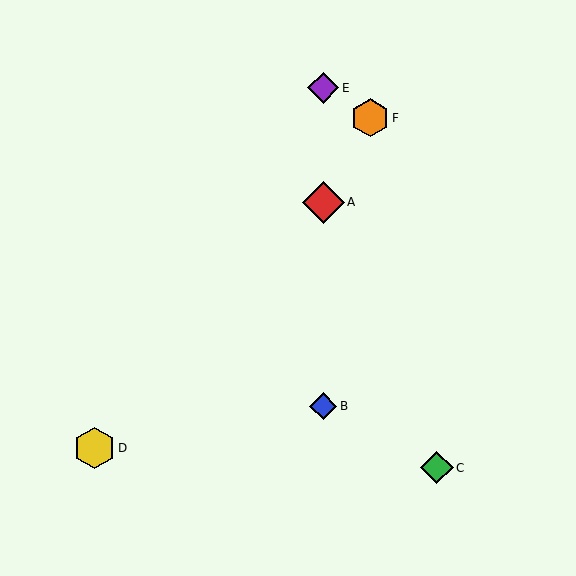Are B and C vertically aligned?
No, B is at x≈323 and C is at x≈437.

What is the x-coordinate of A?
Object A is at x≈323.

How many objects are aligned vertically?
3 objects (A, B, E) are aligned vertically.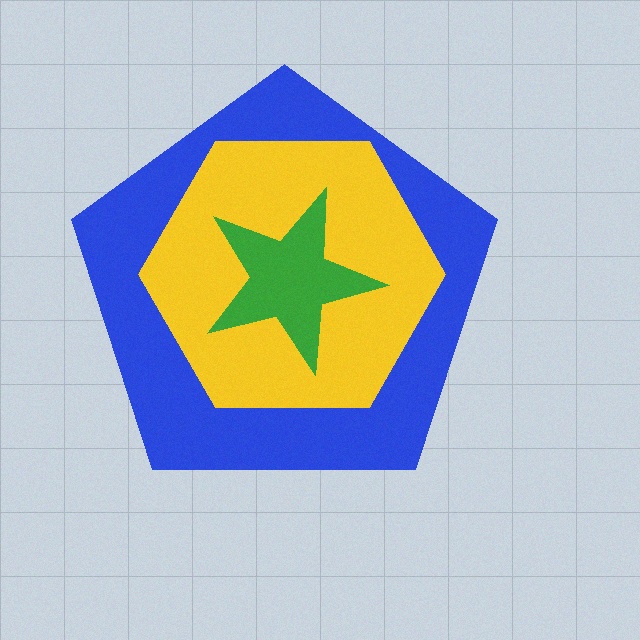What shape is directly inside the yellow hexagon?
The green star.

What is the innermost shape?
The green star.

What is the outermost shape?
The blue pentagon.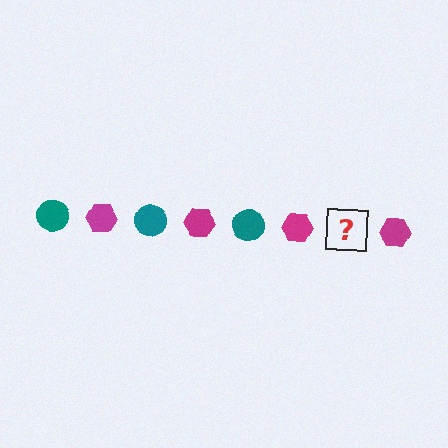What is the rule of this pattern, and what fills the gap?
The rule is that the pattern alternates between teal circle and magenta hexagon. The gap should be filled with a teal circle.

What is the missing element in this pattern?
The missing element is a teal circle.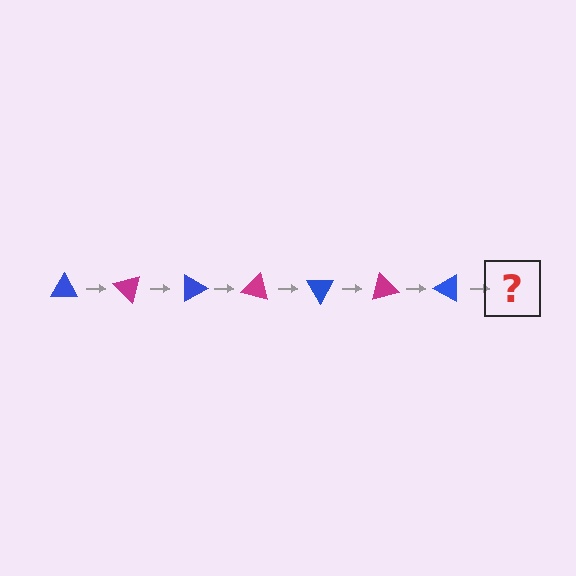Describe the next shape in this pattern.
It should be a magenta triangle, rotated 315 degrees from the start.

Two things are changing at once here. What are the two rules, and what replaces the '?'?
The two rules are that it rotates 45 degrees each step and the color cycles through blue and magenta. The '?' should be a magenta triangle, rotated 315 degrees from the start.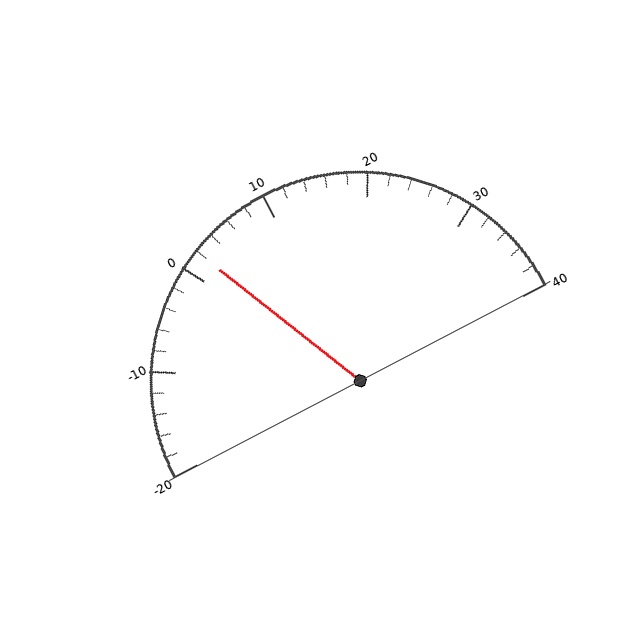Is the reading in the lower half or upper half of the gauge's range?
The reading is in the lower half of the range (-20 to 40).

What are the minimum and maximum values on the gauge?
The gauge ranges from -20 to 40.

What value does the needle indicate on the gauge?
The needle indicates approximately 2.